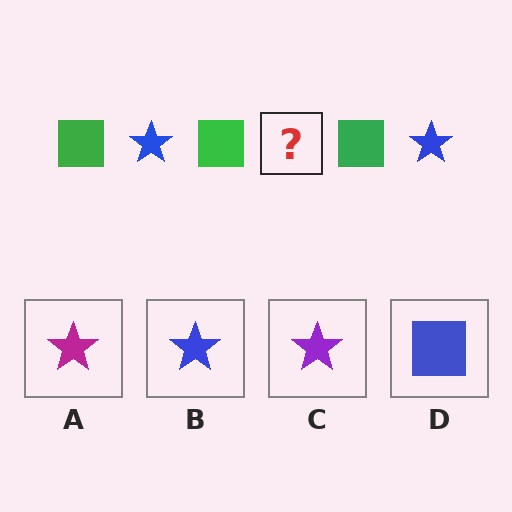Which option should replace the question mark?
Option B.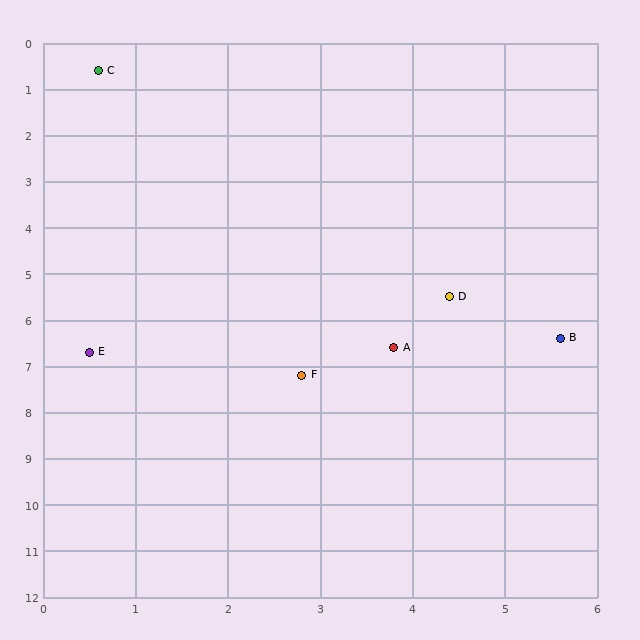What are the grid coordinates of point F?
Point F is at approximately (2.8, 7.2).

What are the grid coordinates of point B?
Point B is at approximately (5.6, 6.4).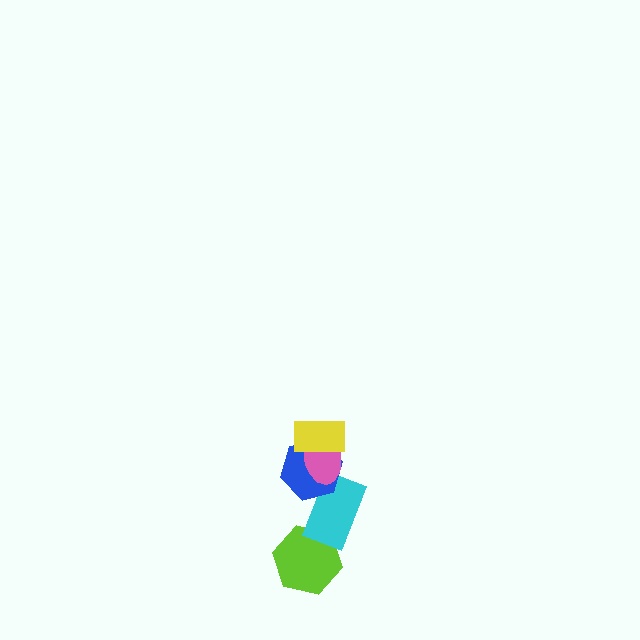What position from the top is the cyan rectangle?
The cyan rectangle is 4th from the top.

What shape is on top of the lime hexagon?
The cyan rectangle is on top of the lime hexagon.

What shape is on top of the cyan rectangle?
The blue hexagon is on top of the cyan rectangle.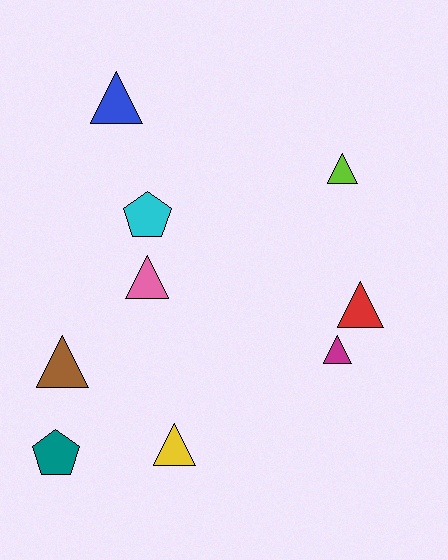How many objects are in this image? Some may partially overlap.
There are 9 objects.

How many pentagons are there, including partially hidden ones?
There are 2 pentagons.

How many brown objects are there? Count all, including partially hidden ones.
There is 1 brown object.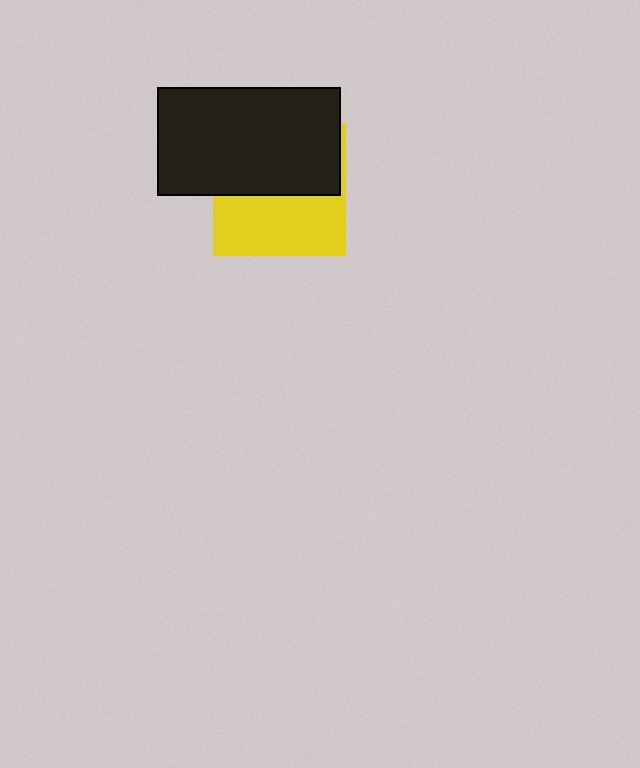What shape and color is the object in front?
The object in front is a black rectangle.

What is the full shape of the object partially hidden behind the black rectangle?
The partially hidden object is a yellow square.